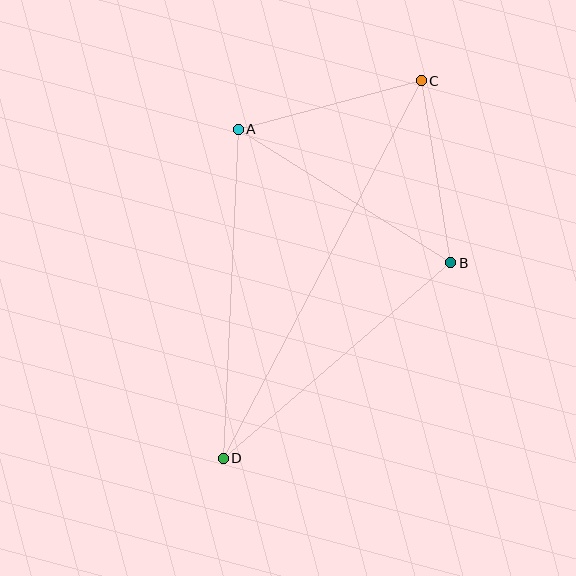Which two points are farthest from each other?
Points C and D are farthest from each other.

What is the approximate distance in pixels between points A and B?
The distance between A and B is approximately 251 pixels.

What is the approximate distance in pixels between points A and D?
The distance between A and D is approximately 329 pixels.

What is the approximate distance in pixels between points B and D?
The distance between B and D is approximately 300 pixels.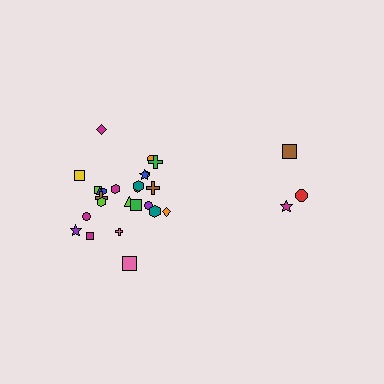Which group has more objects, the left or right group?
The left group.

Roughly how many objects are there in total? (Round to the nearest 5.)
Roughly 30 objects in total.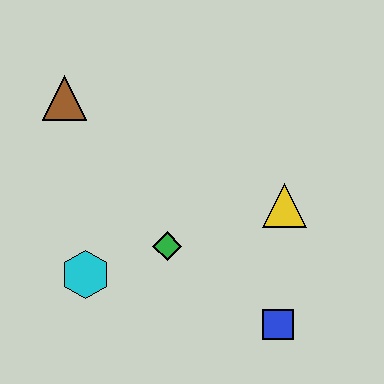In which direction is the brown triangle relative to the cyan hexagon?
The brown triangle is above the cyan hexagon.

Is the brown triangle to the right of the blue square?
No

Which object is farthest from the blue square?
The brown triangle is farthest from the blue square.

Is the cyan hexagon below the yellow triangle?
Yes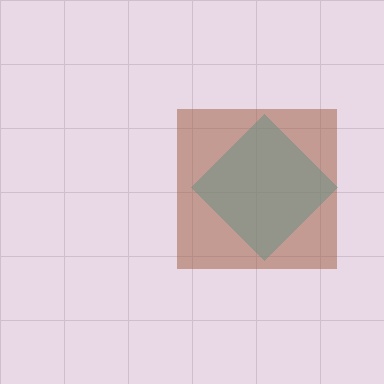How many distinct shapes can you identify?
There are 2 distinct shapes: a cyan diamond, a brown square.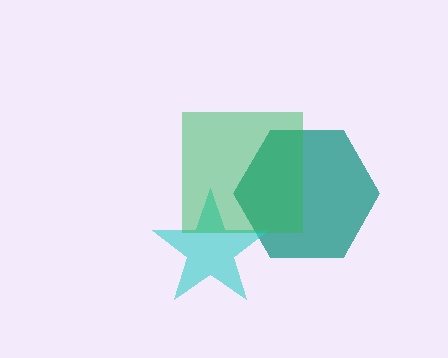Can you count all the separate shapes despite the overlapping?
Yes, there are 3 separate shapes.